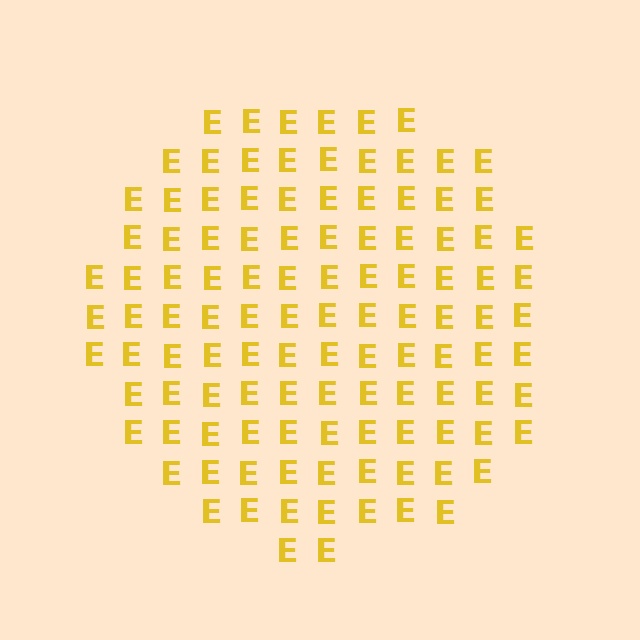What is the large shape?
The large shape is a circle.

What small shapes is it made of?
It is made of small letter E's.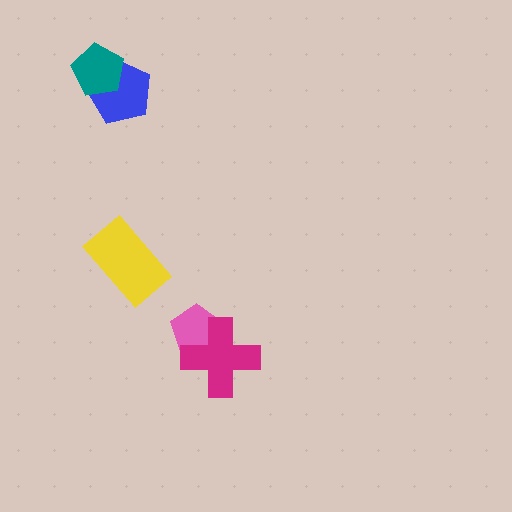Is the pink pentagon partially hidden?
Yes, it is partially covered by another shape.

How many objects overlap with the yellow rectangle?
0 objects overlap with the yellow rectangle.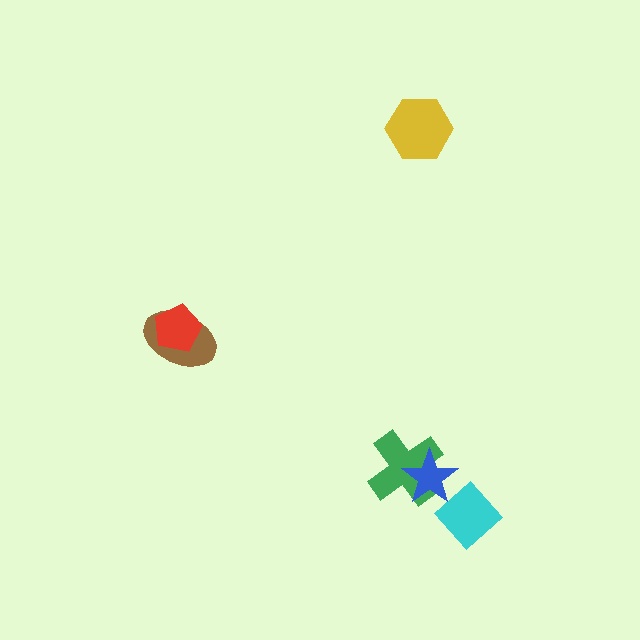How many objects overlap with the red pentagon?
1 object overlaps with the red pentagon.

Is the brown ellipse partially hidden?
Yes, it is partially covered by another shape.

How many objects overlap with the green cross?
1 object overlaps with the green cross.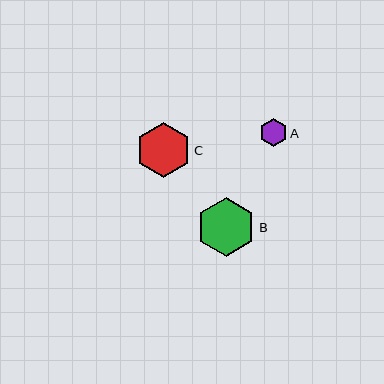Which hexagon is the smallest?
Hexagon A is the smallest with a size of approximately 28 pixels.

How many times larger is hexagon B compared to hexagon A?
Hexagon B is approximately 2.2 times the size of hexagon A.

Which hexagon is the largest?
Hexagon B is the largest with a size of approximately 60 pixels.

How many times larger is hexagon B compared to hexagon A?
Hexagon B is approximately 2.2 times the size of hexagon A.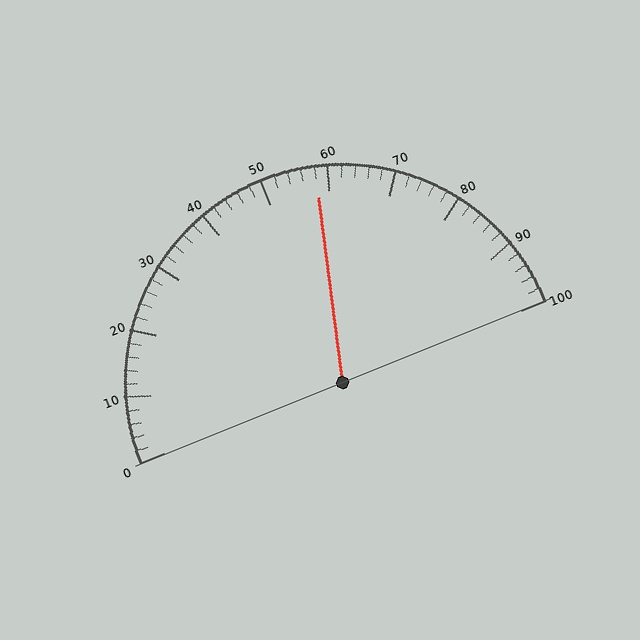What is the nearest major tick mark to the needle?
The nearest major tick mark is 60.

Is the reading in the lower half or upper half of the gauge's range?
The reading is in the upper half of the range (0 to 100).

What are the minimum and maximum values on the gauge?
The gauge ranges from 0 to 100.